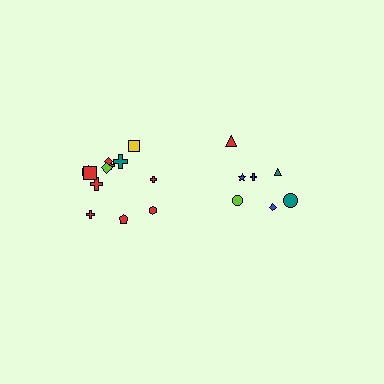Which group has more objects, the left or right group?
The left group.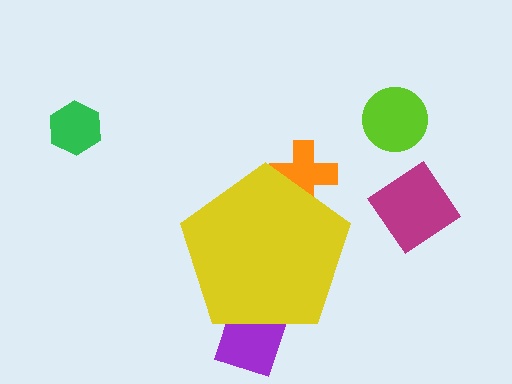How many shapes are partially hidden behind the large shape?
2 shapes are partially hidden.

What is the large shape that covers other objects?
A yellow pentagon.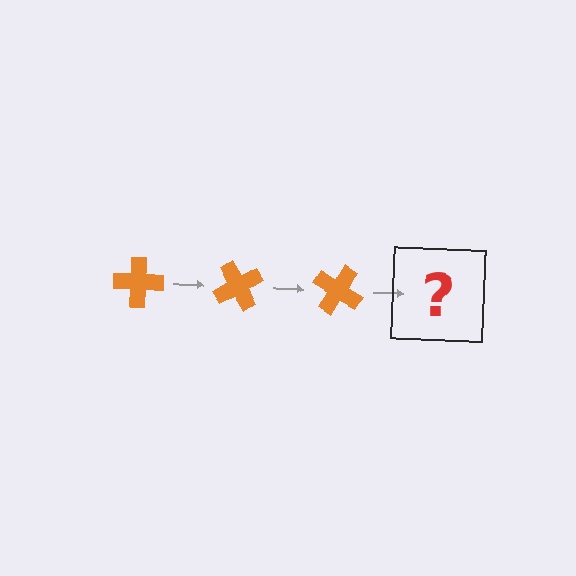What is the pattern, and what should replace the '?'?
The pattern is that the cross rotates 60 degrees each step. The '?' should be an orange cross rotated 180 degrees.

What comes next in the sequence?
The next element should be an orange cross rotated 180 degrees.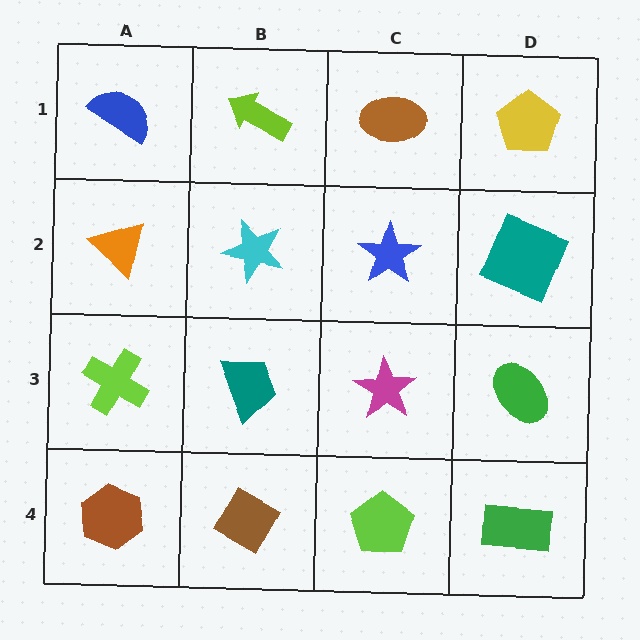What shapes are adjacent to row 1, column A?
An orange triangle (row 2, column A), a lime arrow (row 1, column B).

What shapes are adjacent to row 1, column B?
A cyan star (row 2, column B), a blue semicircle (row 1, column A), a brown ellipse (row 1, column C).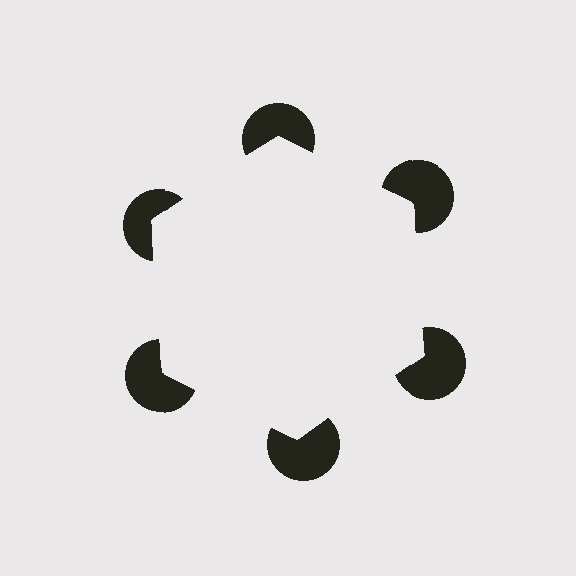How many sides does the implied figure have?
6 sides.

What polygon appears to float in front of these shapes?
An illusory hexagon — its edges are inferred from the aligned wedge cuts in the pac-man discs, not physically drawn.